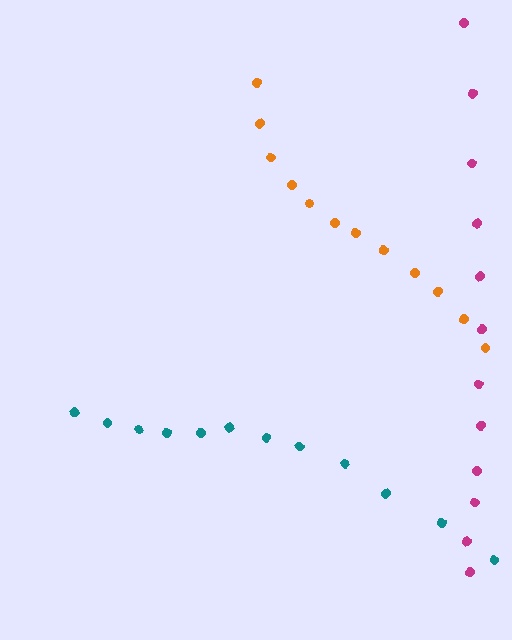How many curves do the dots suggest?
There are 3 distinct paths.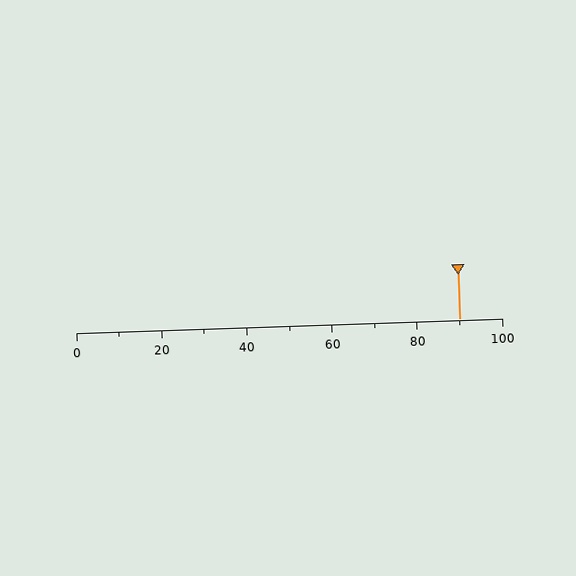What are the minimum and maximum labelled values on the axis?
The axis runs from 0 to 100.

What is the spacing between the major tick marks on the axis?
The major ticks are spaced 20 apart.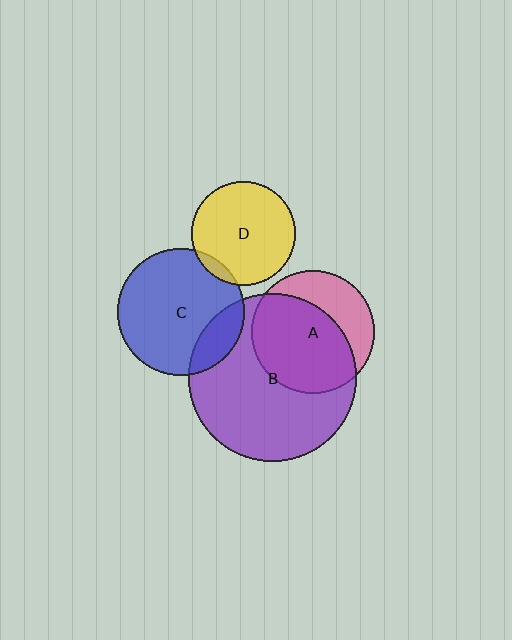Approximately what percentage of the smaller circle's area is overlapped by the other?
Approximately 65%.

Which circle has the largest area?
Circle B (purple).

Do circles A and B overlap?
Yes.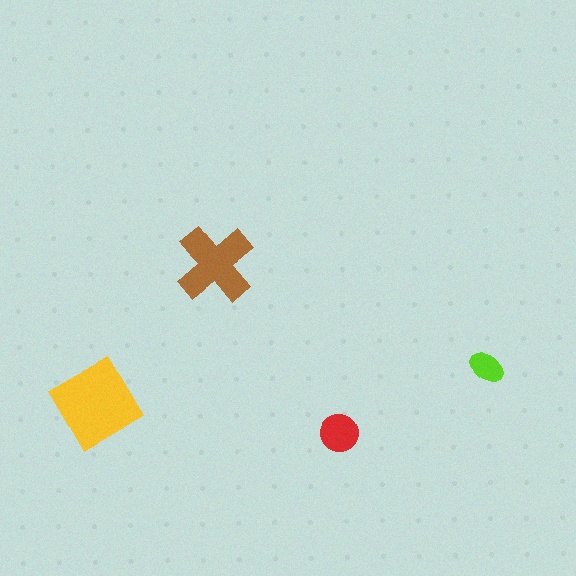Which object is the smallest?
The lime ellipse.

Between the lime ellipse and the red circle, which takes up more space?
The red circle.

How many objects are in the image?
There are 4 objects in the image.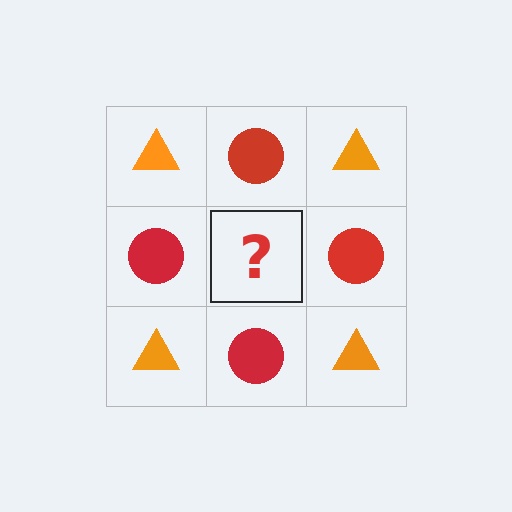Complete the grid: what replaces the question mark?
The question mark should be replaced with an orange triangle.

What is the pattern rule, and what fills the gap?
The rule is that it alternates orange triangle and red circle in a checkerboard pattern. The gap should be filled with an orange triangle.